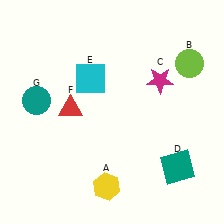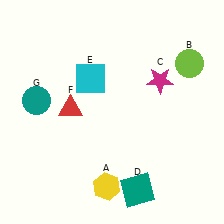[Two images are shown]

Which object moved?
The teal square (D) moved left.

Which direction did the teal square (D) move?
The teal square (D) moved left.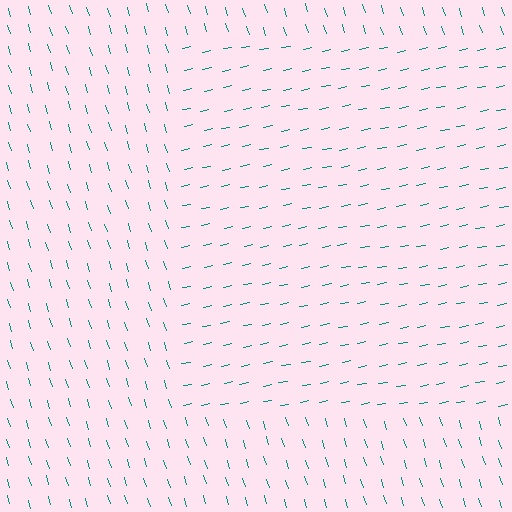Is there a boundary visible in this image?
Yes, there is a texture boundary formed by a change in line orientation.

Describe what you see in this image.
The image is filled with small teal line segments. A rectangle region in the image has lines oriented differently from the surrounding lines, creating a visible texture boundary.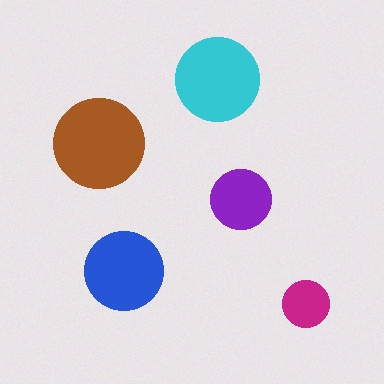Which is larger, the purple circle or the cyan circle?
The cyan one.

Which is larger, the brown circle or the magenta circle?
The brown one.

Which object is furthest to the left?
The brown circle is leftmost.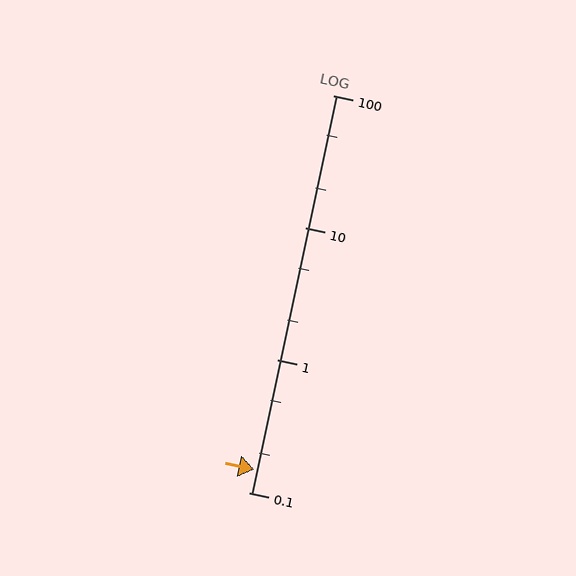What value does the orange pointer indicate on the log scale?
The pointer indicates approximately 0.15.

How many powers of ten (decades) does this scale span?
The scale spans 3 decades, from 0.1 to 100.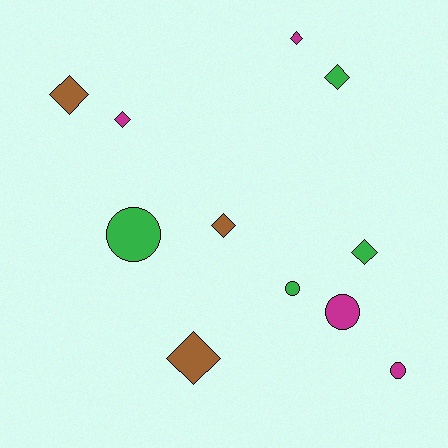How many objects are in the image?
There are 11 objects.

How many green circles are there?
There are 2 green circles.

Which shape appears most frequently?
Diamond, with 7 objects.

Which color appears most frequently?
Magenta, with 4 objects.